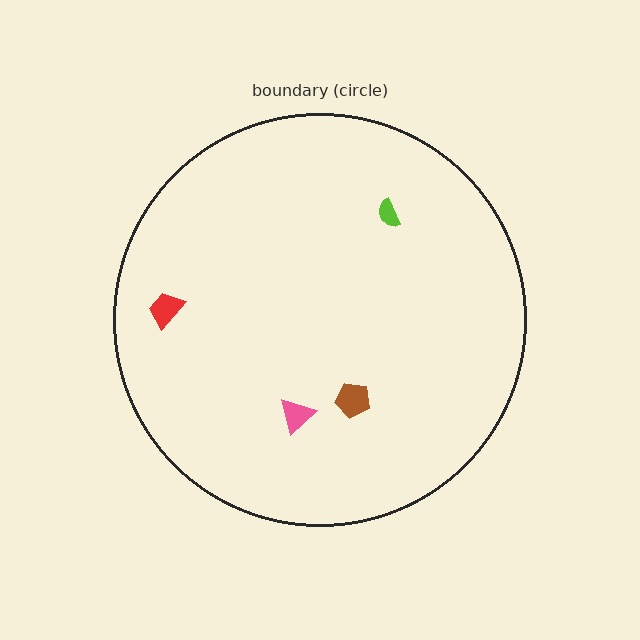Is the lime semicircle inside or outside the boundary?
Inside.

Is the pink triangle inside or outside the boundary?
Inside.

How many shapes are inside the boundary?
4 inside, 0 outside.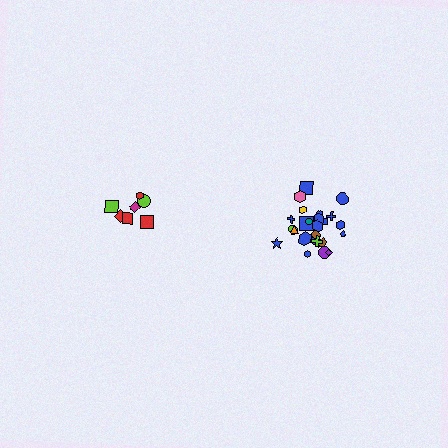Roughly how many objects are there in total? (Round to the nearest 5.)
Roughly 30 objects in total.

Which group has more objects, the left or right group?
The right group.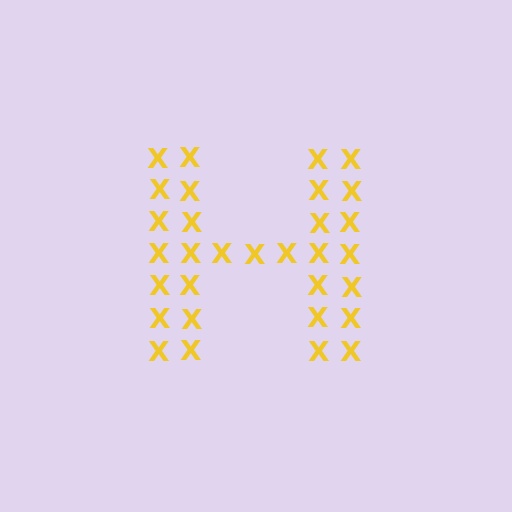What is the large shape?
The large shape is the letter H.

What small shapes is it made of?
It is made of small letter X's.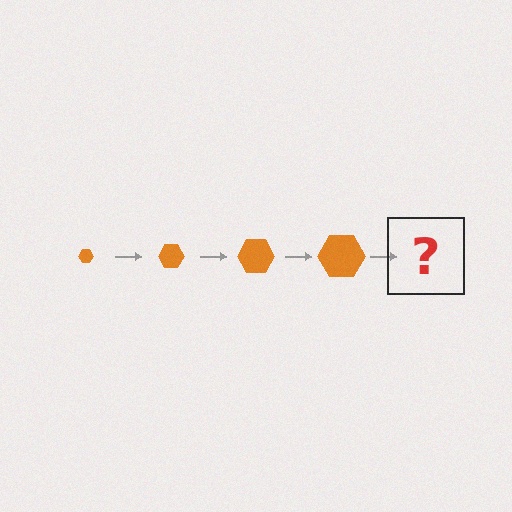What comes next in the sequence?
The next element should be an orange hexagon, larger than the previous one.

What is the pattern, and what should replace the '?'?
The pattern is that the hexagon gets progressively larger each step. The '?' should be an orange hexagon, larger than the previous one.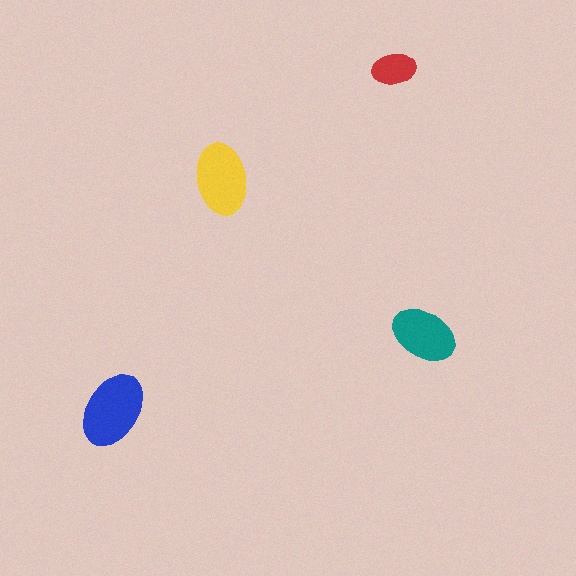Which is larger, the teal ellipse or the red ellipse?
The teal one.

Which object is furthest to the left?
The blue ellipse is leftmost.